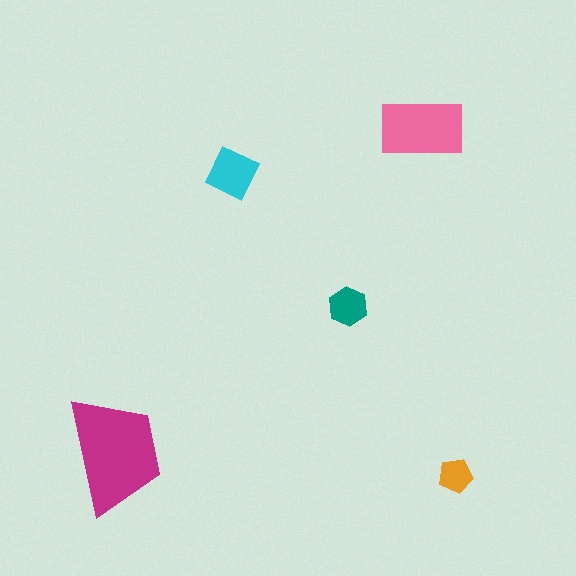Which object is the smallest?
The orange pentagon.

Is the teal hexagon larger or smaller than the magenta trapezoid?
Smaller.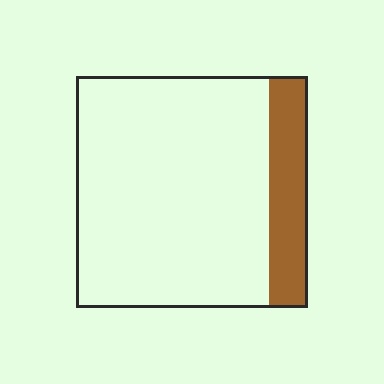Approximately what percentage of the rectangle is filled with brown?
Approximately 15%.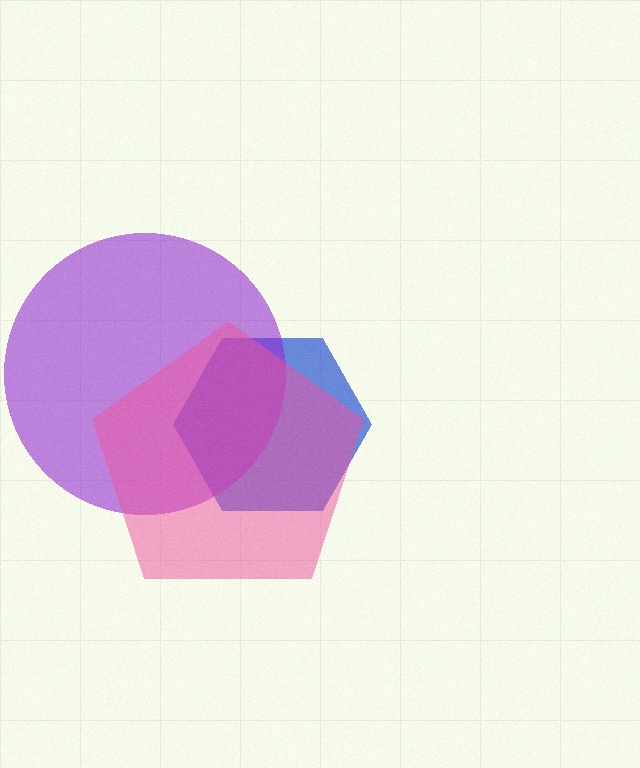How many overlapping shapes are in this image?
There are 3 overlapping shapes in the image.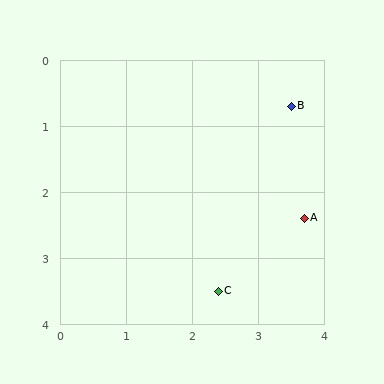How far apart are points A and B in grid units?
Points A and B are about 1.7 grid units apart.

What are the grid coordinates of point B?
Point B is at approximately (3.5, 0.7).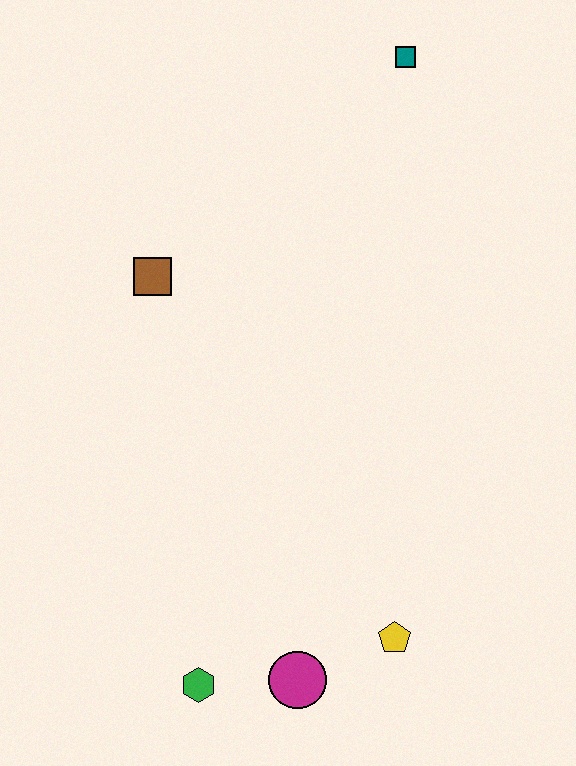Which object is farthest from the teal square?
The green hexagon is farthest from the teal square.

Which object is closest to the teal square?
The brown square is closest to the teal square.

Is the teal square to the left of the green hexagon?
No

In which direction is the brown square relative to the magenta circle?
The brown square is above the magenta circle.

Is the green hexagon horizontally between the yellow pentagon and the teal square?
No